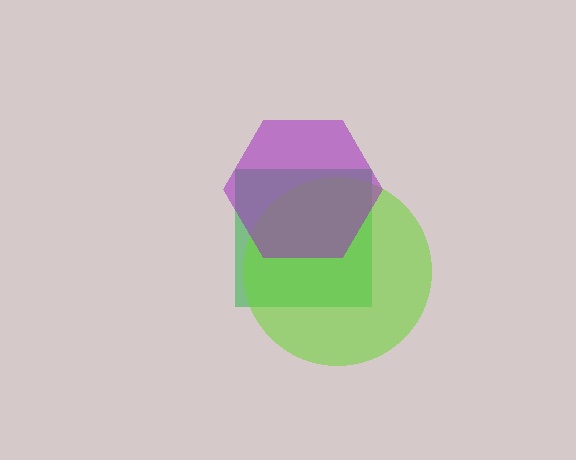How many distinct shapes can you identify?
There are 3 distinct shapes: a green square, a lime circle, a purple hexagon.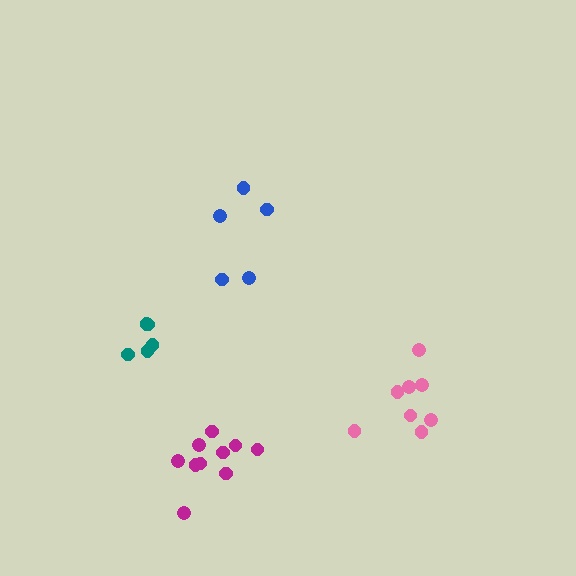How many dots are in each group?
Group 1: 5 dots, Group 2: 5 dots, Group 3: 10 dots, Group 4: 8 dots (28 total).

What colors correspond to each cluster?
The clusters are colored: teal, blue, magenta, pink.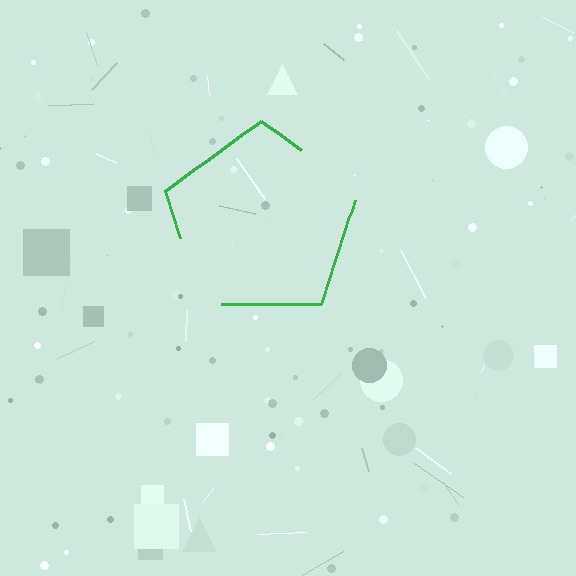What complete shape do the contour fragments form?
The contour fragments form a pentagon.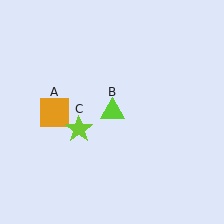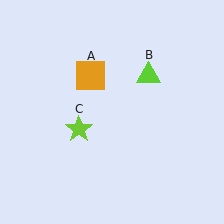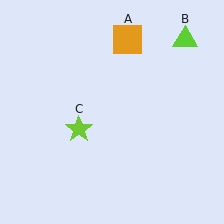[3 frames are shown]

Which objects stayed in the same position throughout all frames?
Lime star (object C) remained stationary.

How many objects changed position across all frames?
2 objects changed position: orange square (object A), lime triangle (object B).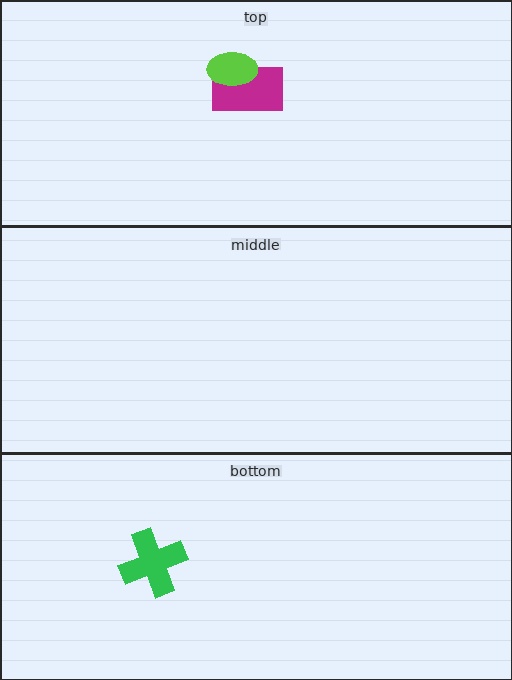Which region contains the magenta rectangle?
The top region.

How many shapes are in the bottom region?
1.